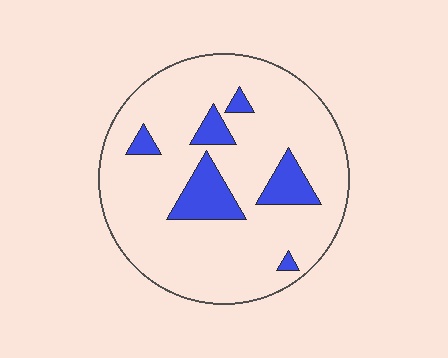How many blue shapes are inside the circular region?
6.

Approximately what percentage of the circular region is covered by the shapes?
Approximately 15%.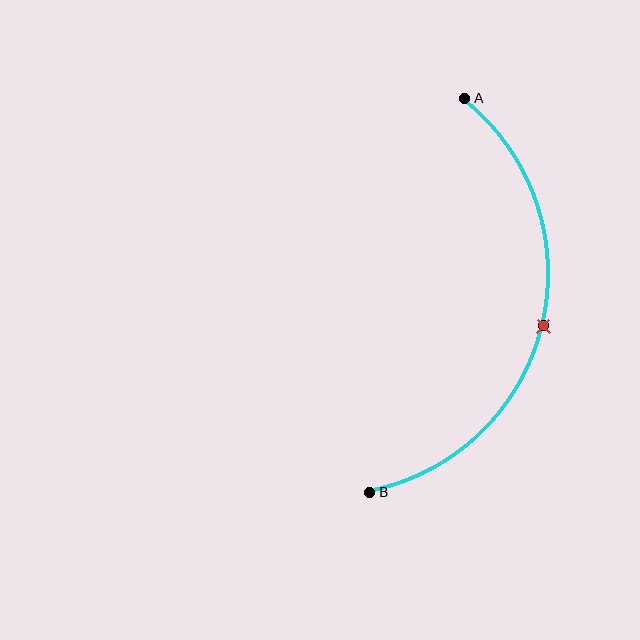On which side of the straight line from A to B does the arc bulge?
The arc bulges to the right of the straight line connecting A and B.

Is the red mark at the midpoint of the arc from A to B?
Yes. The red mark lies on the arc at equal arc-length from both A and B — it is the arc midpoint.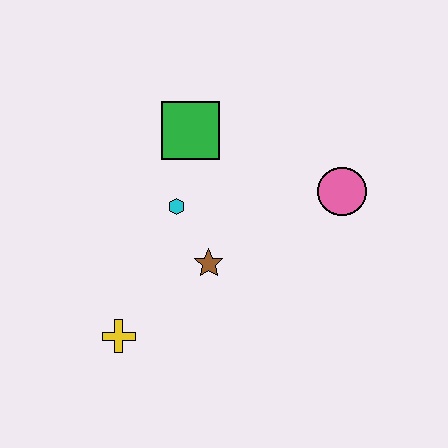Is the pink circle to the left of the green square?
No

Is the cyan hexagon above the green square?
No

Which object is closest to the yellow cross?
The brown star is closest to the yellow cross.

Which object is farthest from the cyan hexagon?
The pink circle is farthest from the cyan hexagon.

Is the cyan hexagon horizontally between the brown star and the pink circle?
No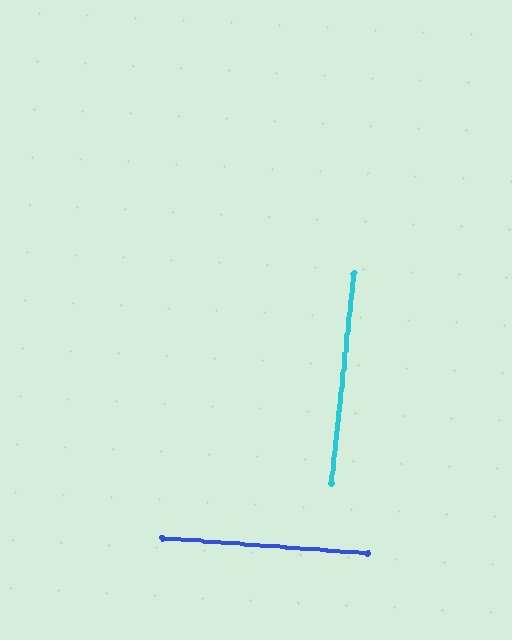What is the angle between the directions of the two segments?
Approximately 88 degrees.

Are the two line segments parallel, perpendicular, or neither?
Perpendicular — they meet at approximately 88°.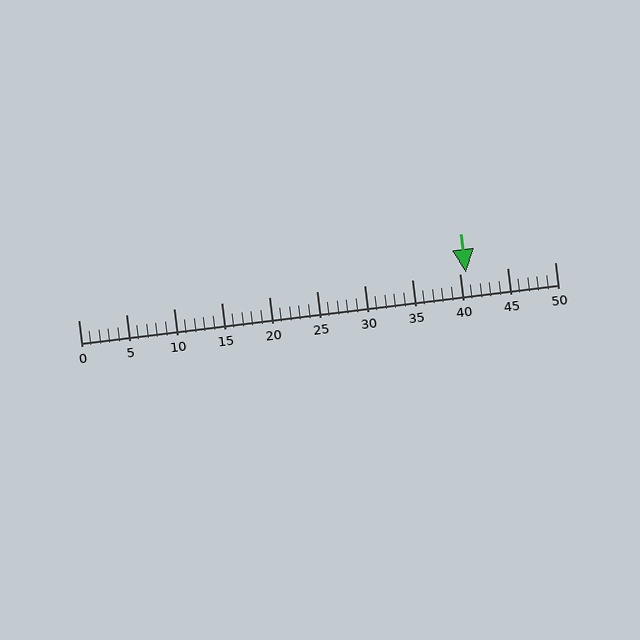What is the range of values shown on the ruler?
The ruler shows values from 0 to 50.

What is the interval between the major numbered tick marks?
The major tick marks are spaced 5 units apart.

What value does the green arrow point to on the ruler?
The green arrow points to approximately 41.